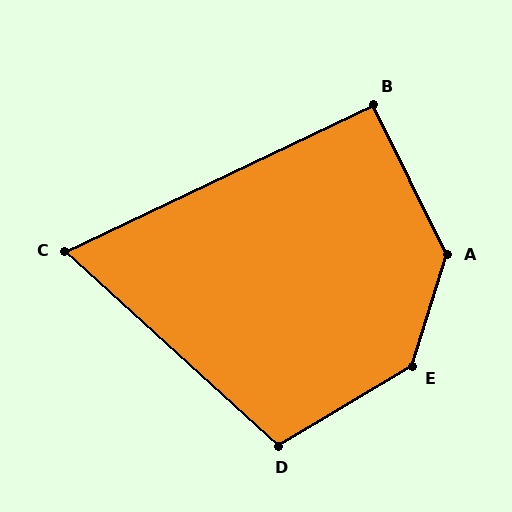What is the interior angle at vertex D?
Approximately 107 degrees (obtuse).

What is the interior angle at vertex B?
Approximately 91 degrees (approximately right).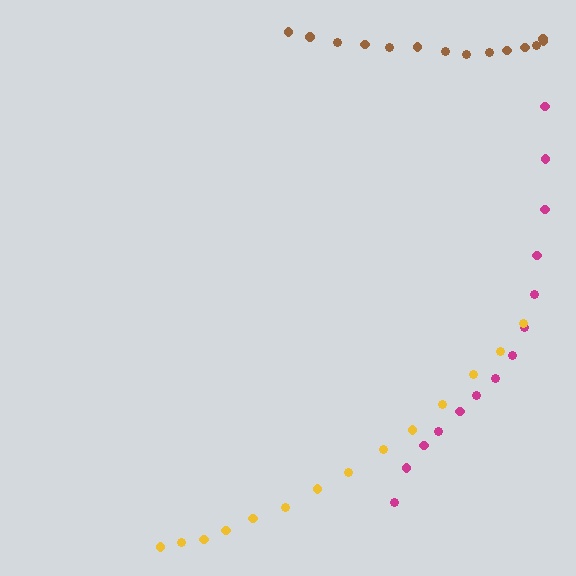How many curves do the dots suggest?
There are 3 distinct paths.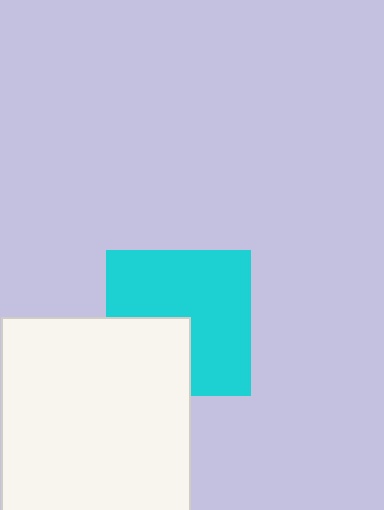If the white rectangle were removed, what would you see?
You would see the complete cyan square.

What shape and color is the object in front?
The object in front is a white rectangle.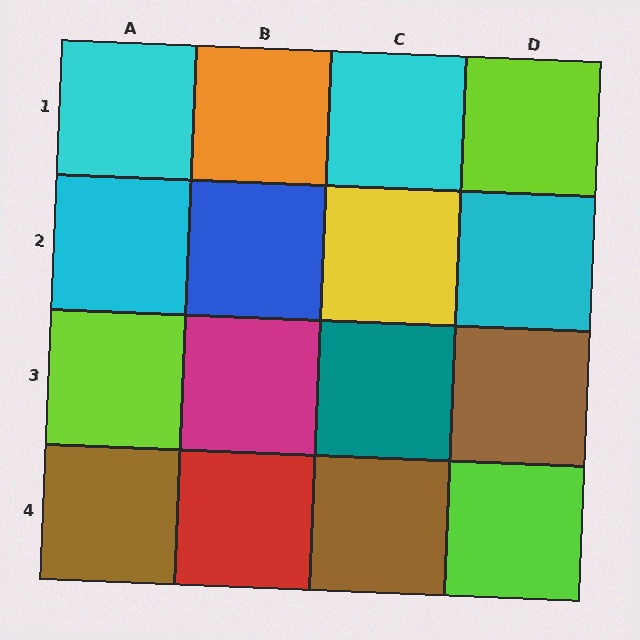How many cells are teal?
1 cell is teal.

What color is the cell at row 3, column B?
Magenta.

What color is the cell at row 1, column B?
Orange.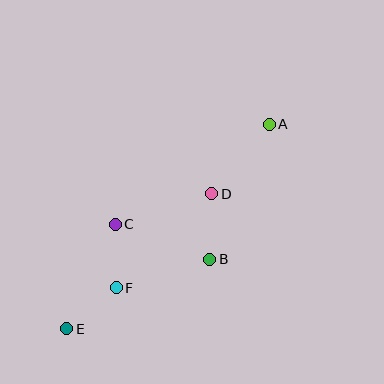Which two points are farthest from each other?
Points A and E are farthest from each other.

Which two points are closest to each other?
Points C and F are closest to each other.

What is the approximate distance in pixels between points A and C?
The distance between A and C is approximately 184 pixels.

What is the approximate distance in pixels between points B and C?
The distance between B and C is approximately 101 pixels.